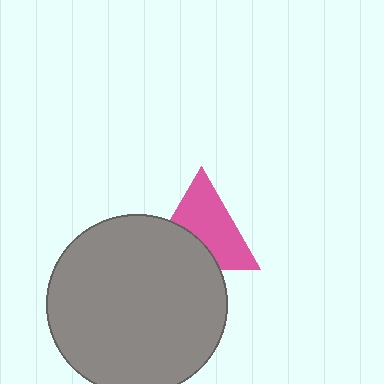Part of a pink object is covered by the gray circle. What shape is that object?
It is a triangle.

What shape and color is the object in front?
The object in front is a gray circle.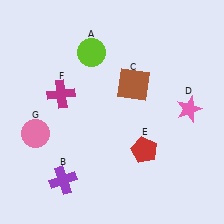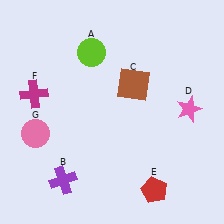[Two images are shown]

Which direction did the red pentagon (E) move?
The red pentagon (E) moved down.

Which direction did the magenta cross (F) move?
The magenta cross (F) moved left.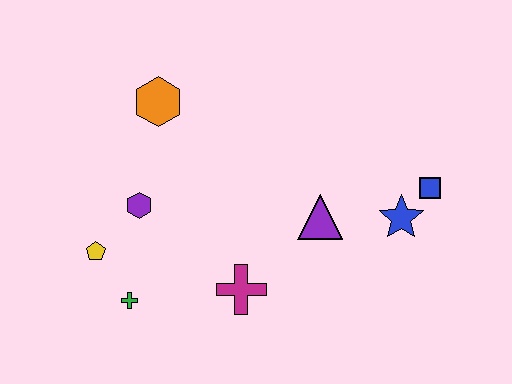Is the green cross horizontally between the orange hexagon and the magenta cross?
No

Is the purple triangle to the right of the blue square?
No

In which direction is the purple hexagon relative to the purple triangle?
The purple hexagon is to the left of the purple triangle.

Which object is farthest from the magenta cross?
The blue square is farthest from the magenta cross.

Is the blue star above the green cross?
Yes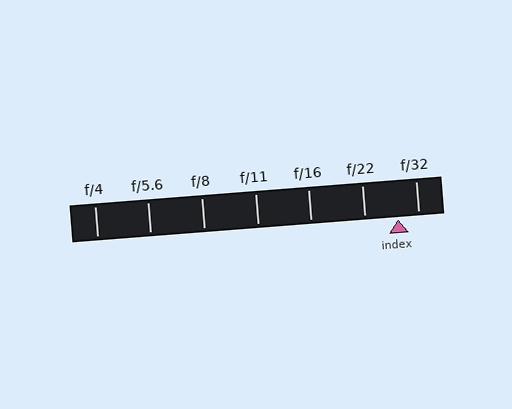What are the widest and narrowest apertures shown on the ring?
The widest aperture shown is f/4 and the narrowest is f/32.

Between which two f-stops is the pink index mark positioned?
The index mark is between f/22 and f/32.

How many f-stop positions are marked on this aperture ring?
There are 7 f-stop positions marked.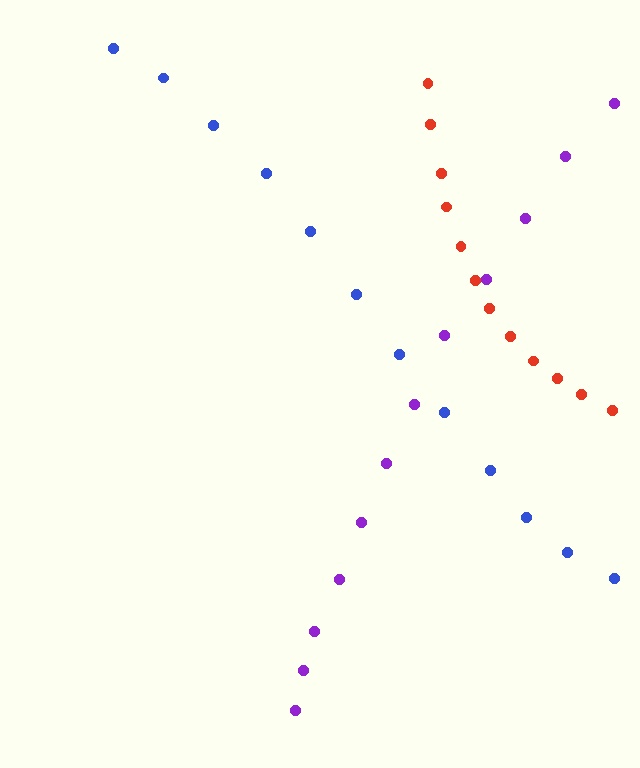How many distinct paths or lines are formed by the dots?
There are 3 distinct paths.